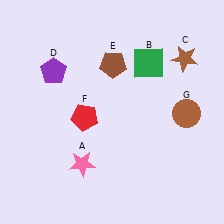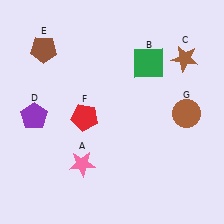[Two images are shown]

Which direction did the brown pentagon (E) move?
The brown pentagon (E) moved left.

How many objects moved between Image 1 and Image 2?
2 objects moved between the two images.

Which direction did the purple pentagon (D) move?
The purple pentagon (D) moved down.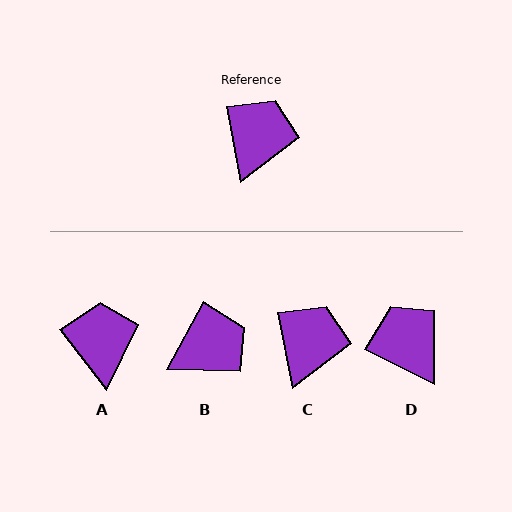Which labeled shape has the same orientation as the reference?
C.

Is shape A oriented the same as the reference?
No, it is off by about 27 degrees.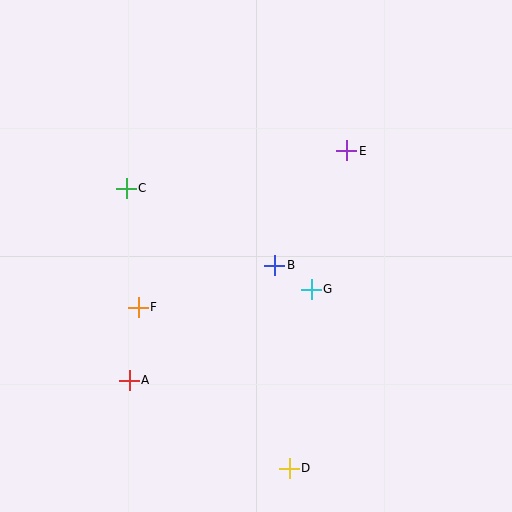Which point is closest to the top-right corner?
Point E is closest to the top-right corner.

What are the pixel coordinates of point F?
Point F is at (138, 307).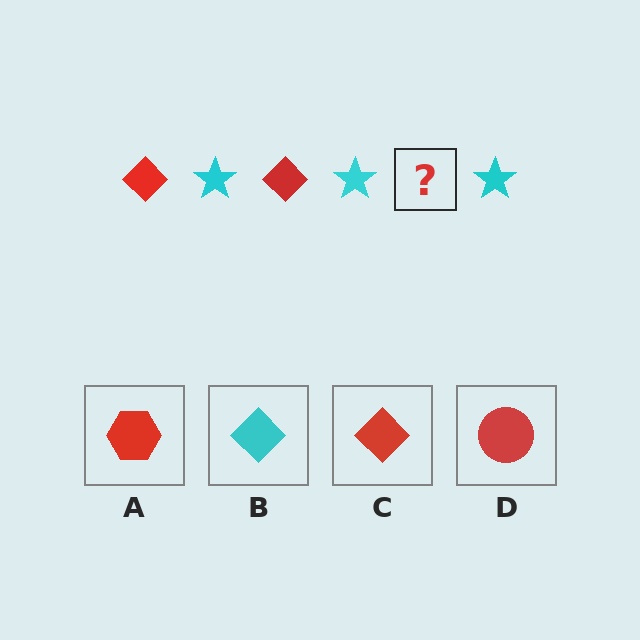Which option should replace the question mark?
Option C.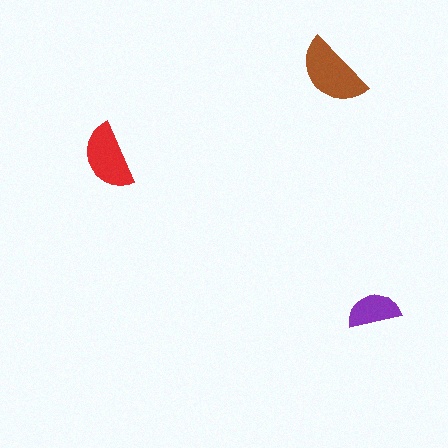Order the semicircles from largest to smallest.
the brown one, the red one, the purple one.